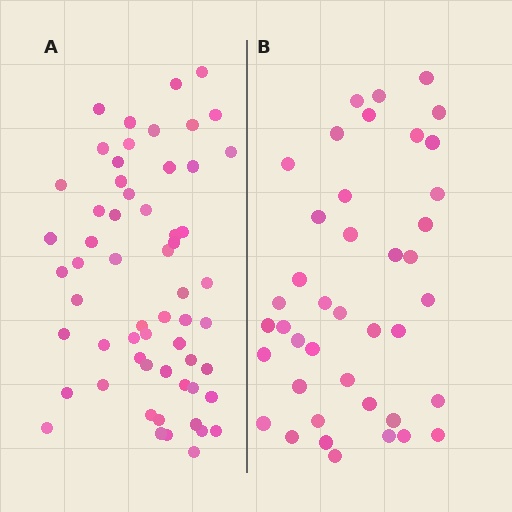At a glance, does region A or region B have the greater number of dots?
Region A (the left region) has more dots.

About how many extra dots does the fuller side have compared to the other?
Region A has approximately 20 more dots than region B.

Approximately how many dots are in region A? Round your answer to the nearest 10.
About 60 dots. (The exact count is 59, which rounds to 60.)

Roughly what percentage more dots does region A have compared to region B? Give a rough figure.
About 45% more.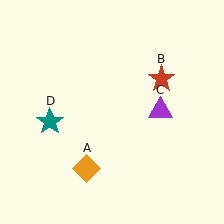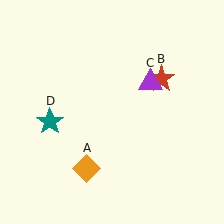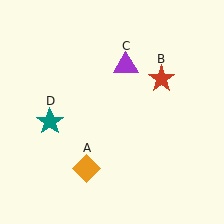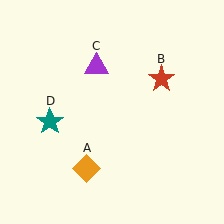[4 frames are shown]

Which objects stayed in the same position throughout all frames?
Orange diamond (object A) and red star (object B) and teal star (object D) remained stationary.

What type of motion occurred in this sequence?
The purple triangle (object C) rotated counterclockwise around the center of the scene.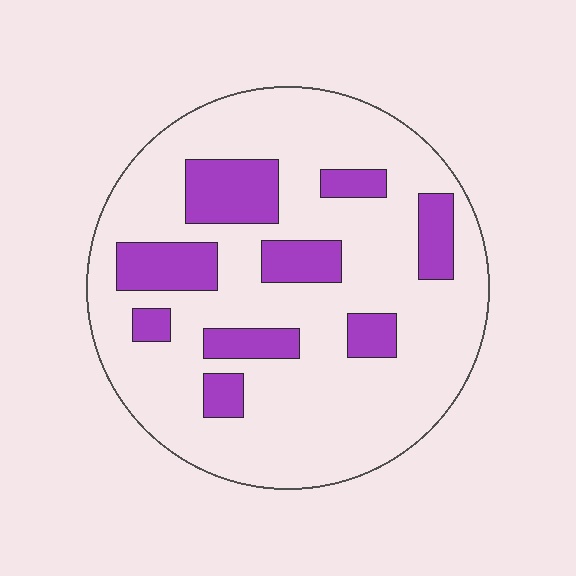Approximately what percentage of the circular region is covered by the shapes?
Approximately 20%.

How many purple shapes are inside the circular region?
9.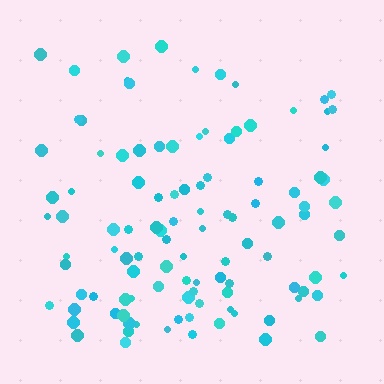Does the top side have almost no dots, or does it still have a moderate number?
Still a moderate number, just noticeably fewer than the bottom.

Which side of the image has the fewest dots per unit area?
The top.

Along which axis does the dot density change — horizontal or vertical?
Vertical.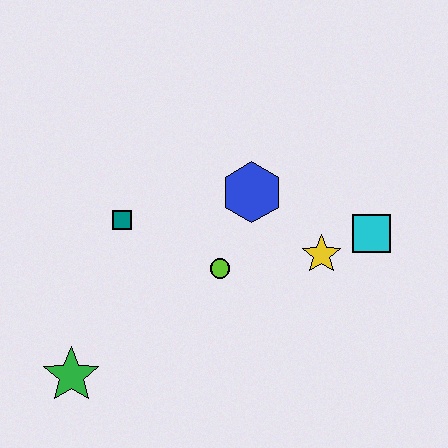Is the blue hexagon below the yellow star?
No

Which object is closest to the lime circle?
The blue hexagon is closest to the lime circle.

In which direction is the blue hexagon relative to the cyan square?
The blue hexagon is to the left of the cyan square.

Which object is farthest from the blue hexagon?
The green star is farthest from the blue hexagon.